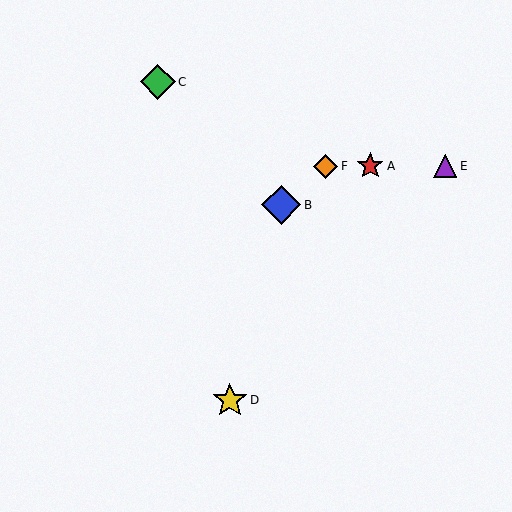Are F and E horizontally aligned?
Yes, both are at y≈166.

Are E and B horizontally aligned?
No, E is at y≈166 and B is at y≈205.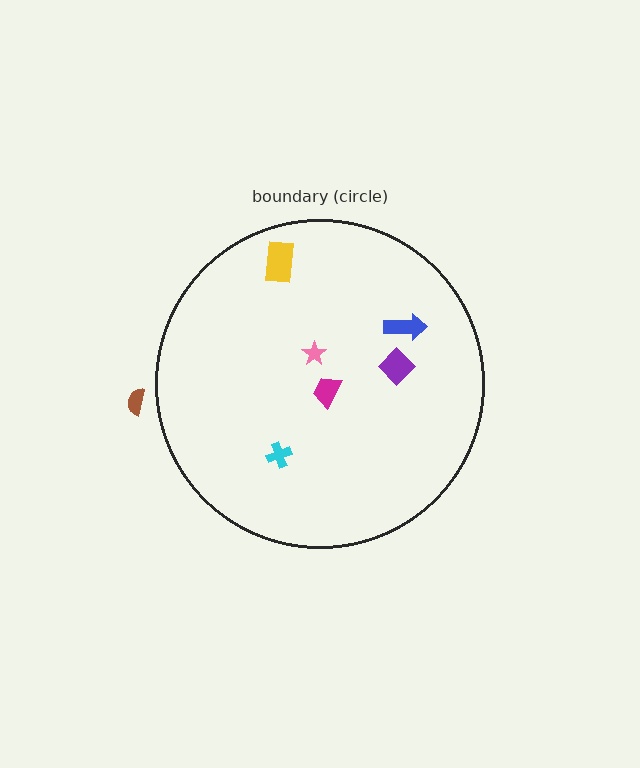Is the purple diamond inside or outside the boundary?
Inside.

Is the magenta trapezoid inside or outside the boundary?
Inside.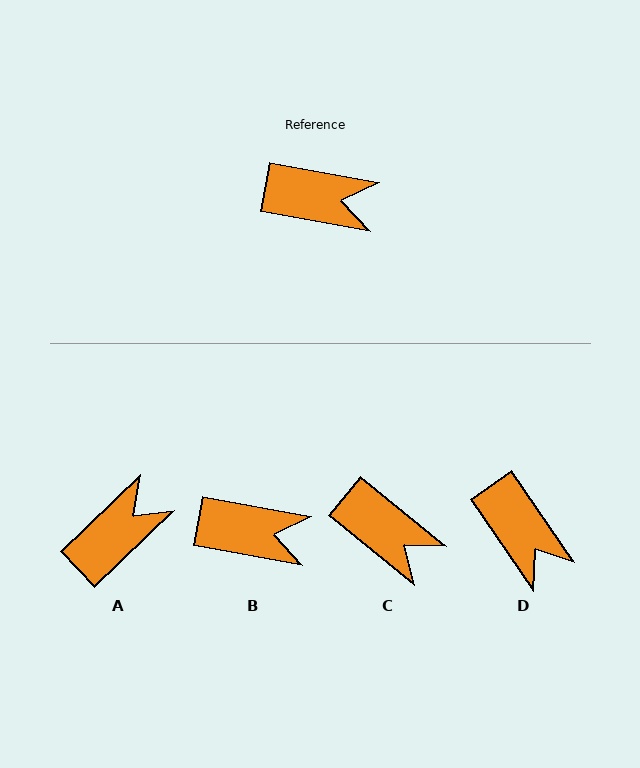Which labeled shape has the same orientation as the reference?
B.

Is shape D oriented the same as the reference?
No, it is off by about 45 degrees.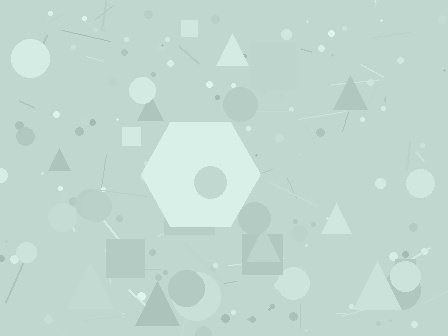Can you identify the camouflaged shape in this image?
The camouflaged shape is a hexagon.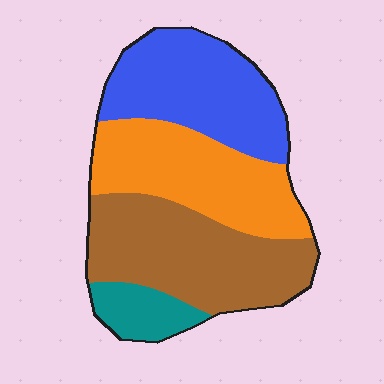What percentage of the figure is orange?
Orange covers 29% of the figure.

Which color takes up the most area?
Brown, at roughly 35%.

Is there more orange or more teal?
Orange.